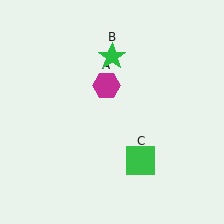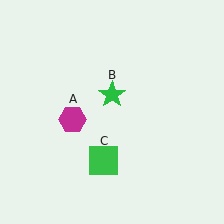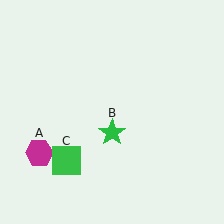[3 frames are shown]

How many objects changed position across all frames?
3 objects changed position: magenta hexagon (object A), green star (object B), green square (object C).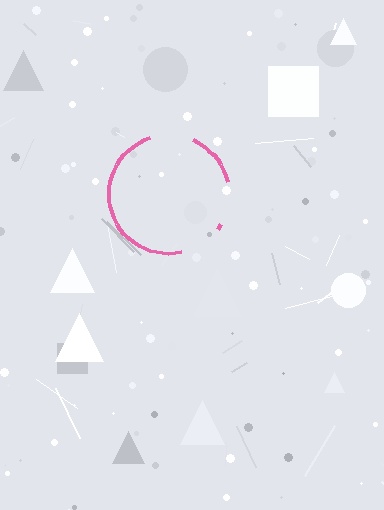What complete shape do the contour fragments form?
The contour fragments form a circle.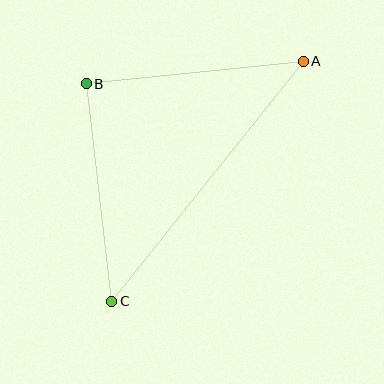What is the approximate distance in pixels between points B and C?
The distance between B and C is approximately 219 pixels.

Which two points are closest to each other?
Points A and B are closest to each other.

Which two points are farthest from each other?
Points A and C are farthest from each other.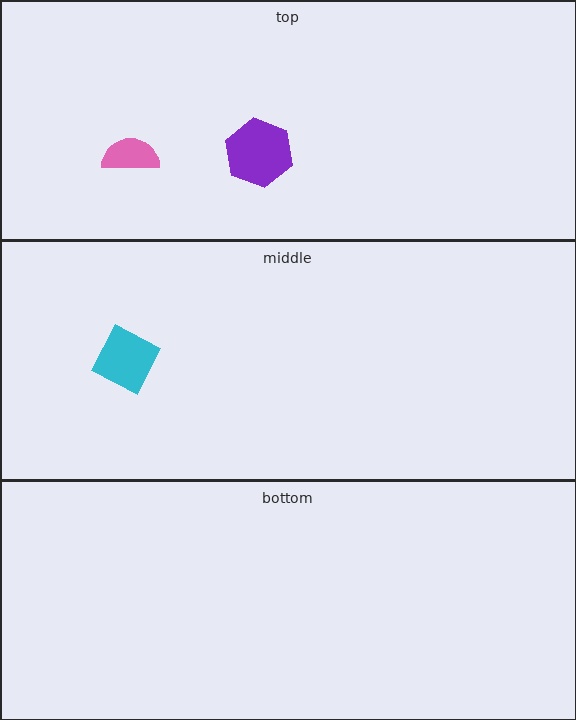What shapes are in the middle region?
The cyan diamond.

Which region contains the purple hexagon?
The top region.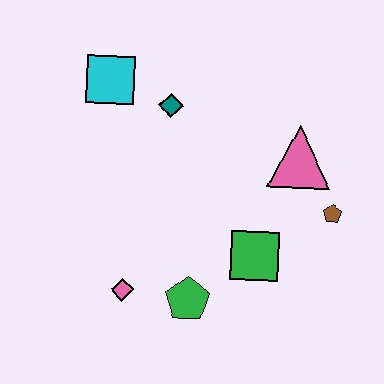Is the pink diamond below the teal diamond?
Yes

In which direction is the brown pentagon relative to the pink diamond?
The brown pentagon is to the right of the pink diamond.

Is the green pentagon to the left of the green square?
Yes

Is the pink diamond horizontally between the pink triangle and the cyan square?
Yes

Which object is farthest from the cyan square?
The brown pentagon is farthest from the cyan square.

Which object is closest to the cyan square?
The teal diamond is closest to the cyan square.